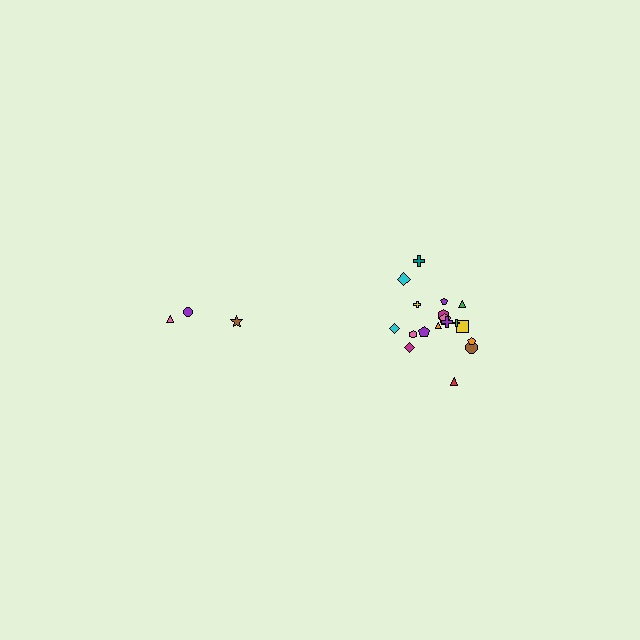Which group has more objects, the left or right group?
The right group.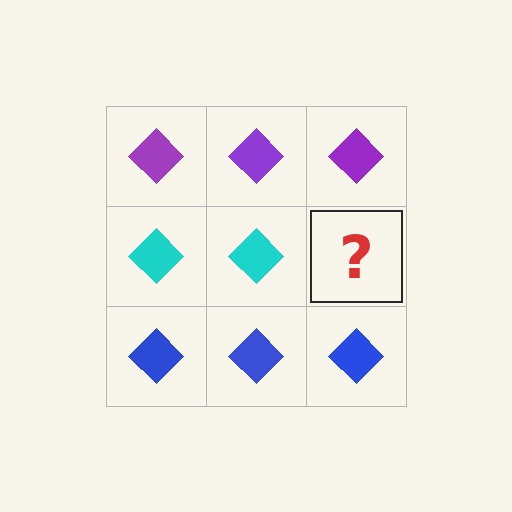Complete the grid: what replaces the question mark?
The question mark should be replaced with a cyan diamond.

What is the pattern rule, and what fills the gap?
The rule is that each row has a consistent color. The gap should be filled with a cyan diamond.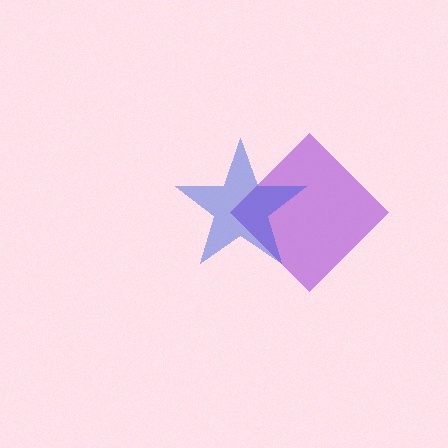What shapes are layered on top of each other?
The layered shapes are: a purple diamond, a blue star.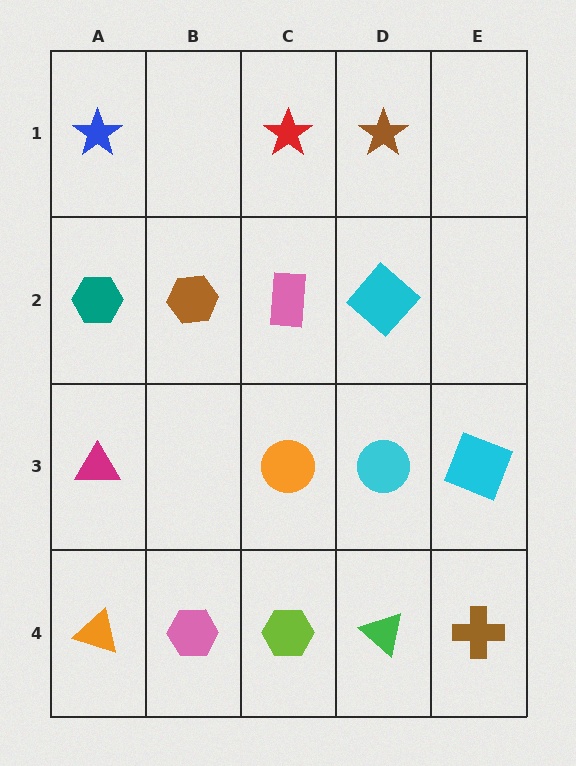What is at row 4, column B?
A pink hexagon.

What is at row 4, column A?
An orange triangle.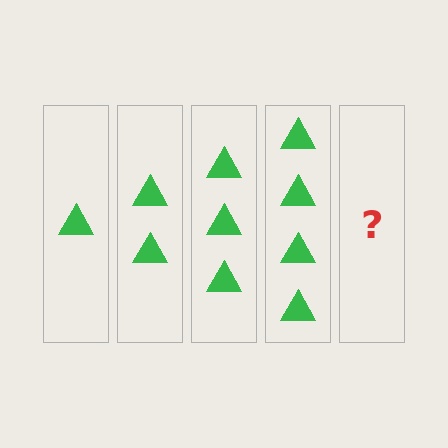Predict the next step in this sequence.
The next step is 5 triangles.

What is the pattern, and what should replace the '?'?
The pattern is that each step adds one more triangle. The '?' should be 5 triangles.